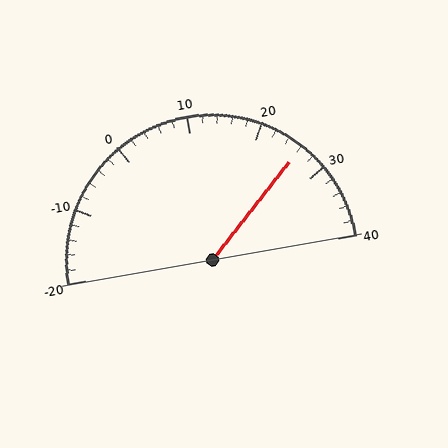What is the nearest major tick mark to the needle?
The nearest major tick mark is 30.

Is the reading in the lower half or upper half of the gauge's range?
The reading is in the upper half of the range (-20 to 40).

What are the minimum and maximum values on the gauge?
The gauge ranges from -20 to 40.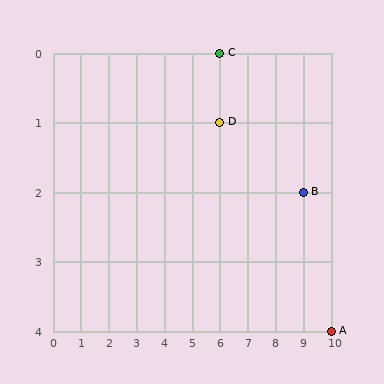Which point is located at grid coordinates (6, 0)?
Point C is at (6, 0).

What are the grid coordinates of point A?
Point A is at grid coordinates (10, 4).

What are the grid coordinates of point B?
Point B is at grid coordinates (9, 2).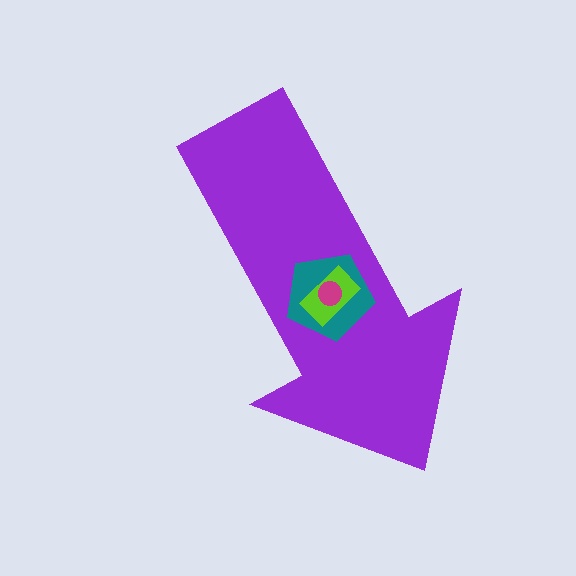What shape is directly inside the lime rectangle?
The magenta circle.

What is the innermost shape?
The magenta circle.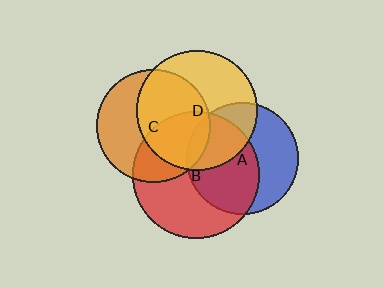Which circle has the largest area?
Circle B (red).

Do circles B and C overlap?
Yes.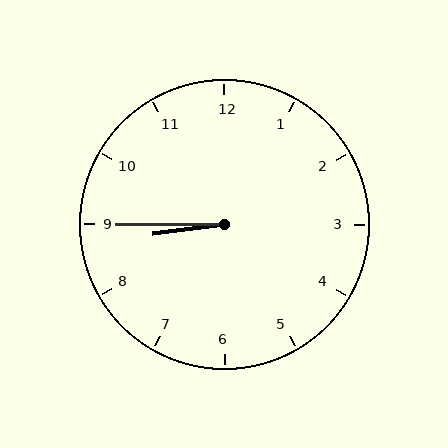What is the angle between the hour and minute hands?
Approximately 8 degrees.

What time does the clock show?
8:45.